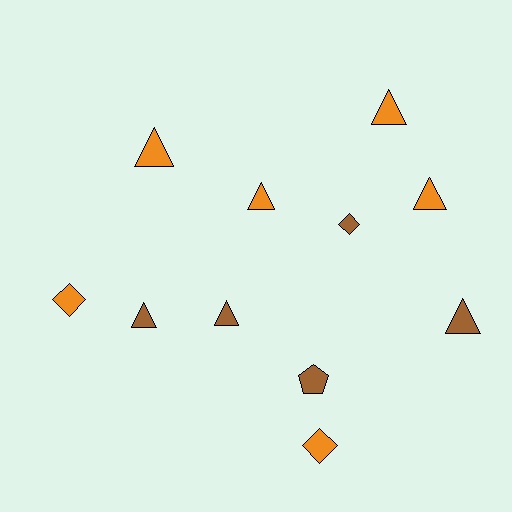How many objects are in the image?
There are 11 objects.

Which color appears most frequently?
Orange, with 6 objects.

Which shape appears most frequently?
Triangle, with 7 objects.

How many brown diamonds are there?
There is 1 brown diamond.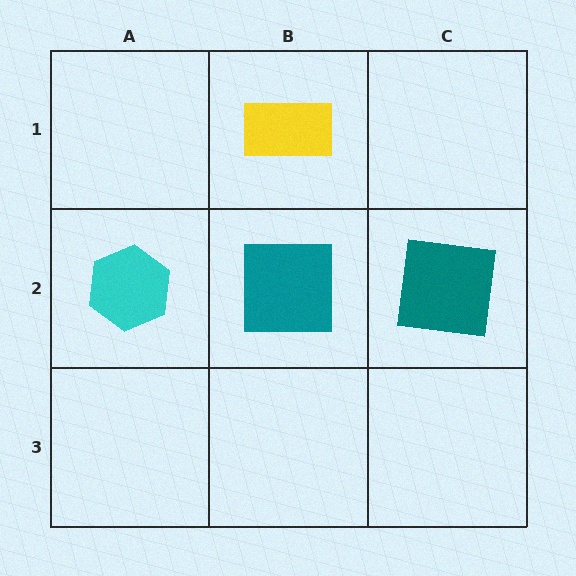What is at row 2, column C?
A teal square.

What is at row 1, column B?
A yellow rectangle.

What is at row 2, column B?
A teal square.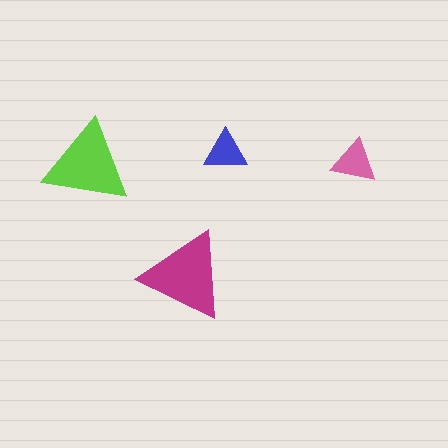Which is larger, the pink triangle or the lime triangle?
The lime one.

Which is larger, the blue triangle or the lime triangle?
The lime one.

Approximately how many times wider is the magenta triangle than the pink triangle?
About 2 times wider.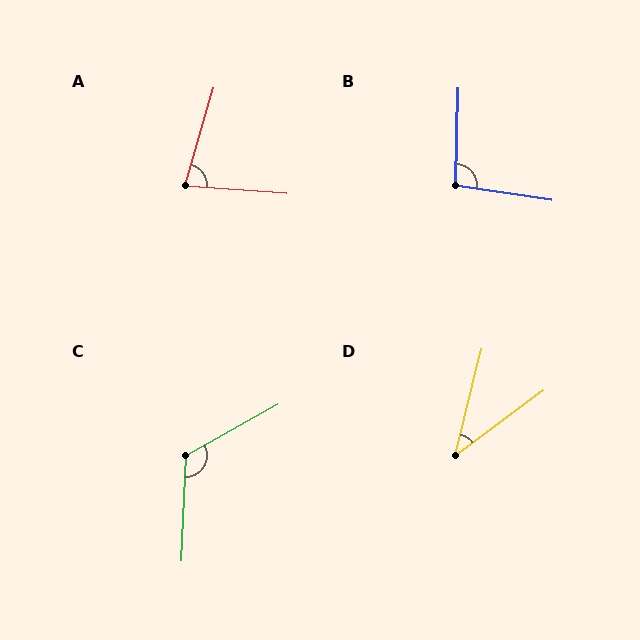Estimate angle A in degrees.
Approximately 78 degrees.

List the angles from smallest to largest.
D (40°), A (78°), B (97°), C (122°).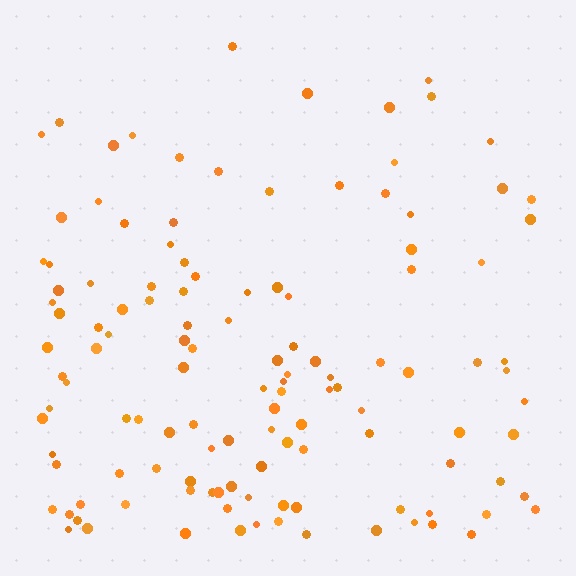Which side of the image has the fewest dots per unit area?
The top.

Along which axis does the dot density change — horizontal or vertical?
Vertical.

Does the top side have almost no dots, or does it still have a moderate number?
Still a moderate number, just noticeably fewer than the bottom.